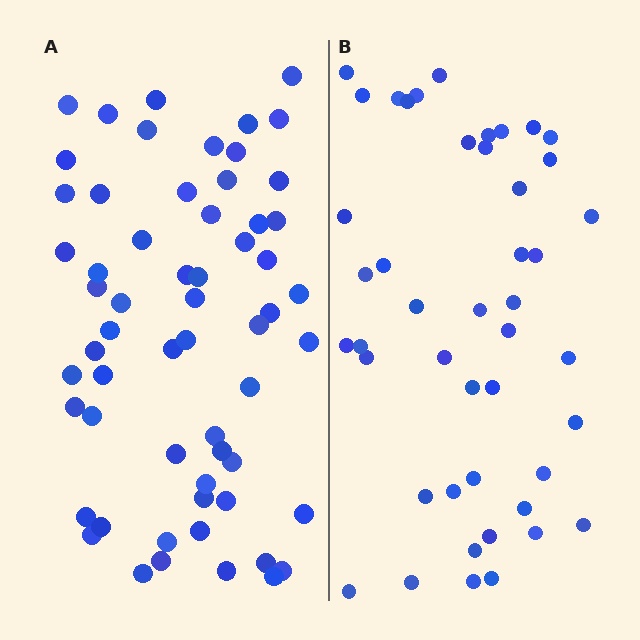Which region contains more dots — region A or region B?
Region A (the left region) has more dots.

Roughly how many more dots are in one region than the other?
Region A has approximately 15 more dots than region B.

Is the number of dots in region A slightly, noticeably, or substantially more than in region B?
Region A has noticeably more, but not dramatically so. The ratio is roughly 1.3 to 1.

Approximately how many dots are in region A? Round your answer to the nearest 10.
About 60 dots.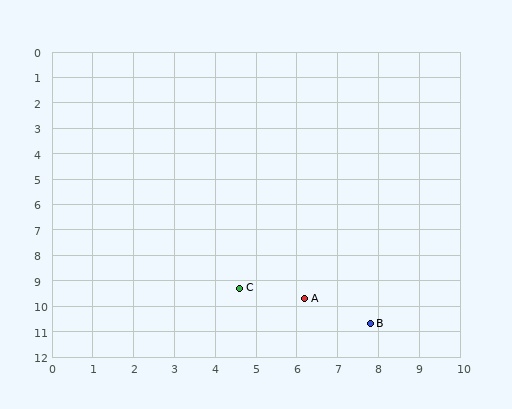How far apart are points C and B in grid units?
Points C and B are about 3.5 grid units apart.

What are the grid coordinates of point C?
Point C is at approximately (4.6, 9.3).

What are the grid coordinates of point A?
Point A is at approximately (6.2, 9.7).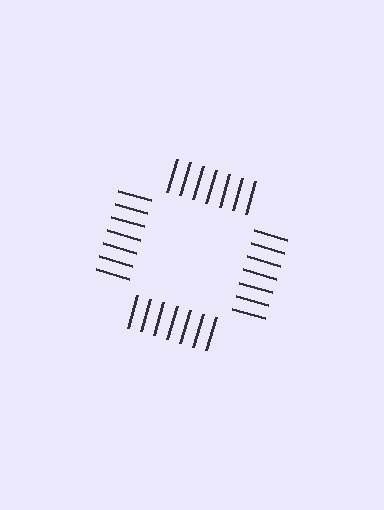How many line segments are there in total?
28 — 7 along each of the 4 edges.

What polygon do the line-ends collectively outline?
An illusory square — the line segments terminate on its edges but no continuous stroke is drawn.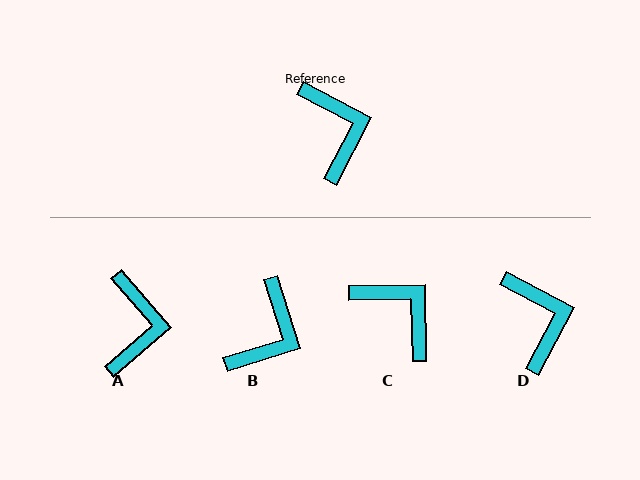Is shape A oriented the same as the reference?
No, it is off by about 21 degrees.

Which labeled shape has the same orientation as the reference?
D.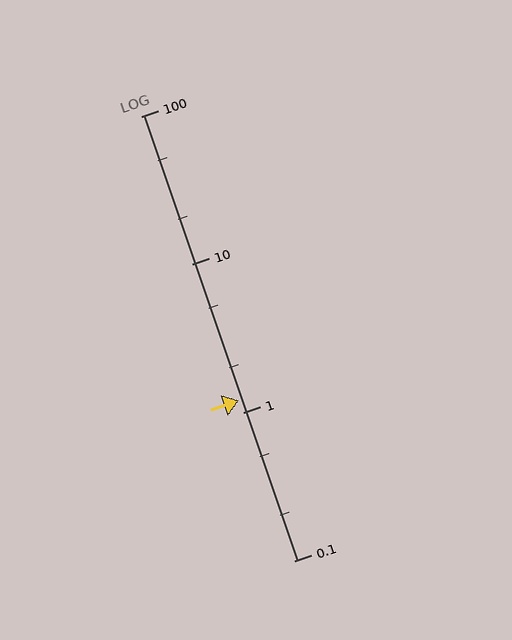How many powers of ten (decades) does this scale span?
The scale spans 3 decades, from 0.1 to 100.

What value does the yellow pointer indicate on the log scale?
The pointer indicates approximately 1.2.